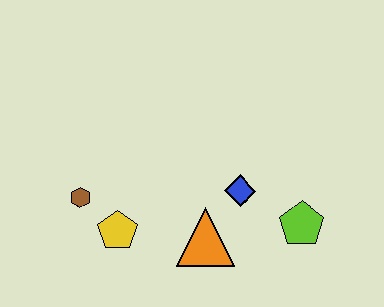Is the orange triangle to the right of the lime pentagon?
No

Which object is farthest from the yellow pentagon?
The lime pentagon is farthest from the yellow pentagon.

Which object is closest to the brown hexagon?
The yellow pentagon is closest to the brown hexagon.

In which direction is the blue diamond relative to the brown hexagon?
The blue diamond is to the right of the brown hexagon.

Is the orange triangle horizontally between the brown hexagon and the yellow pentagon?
No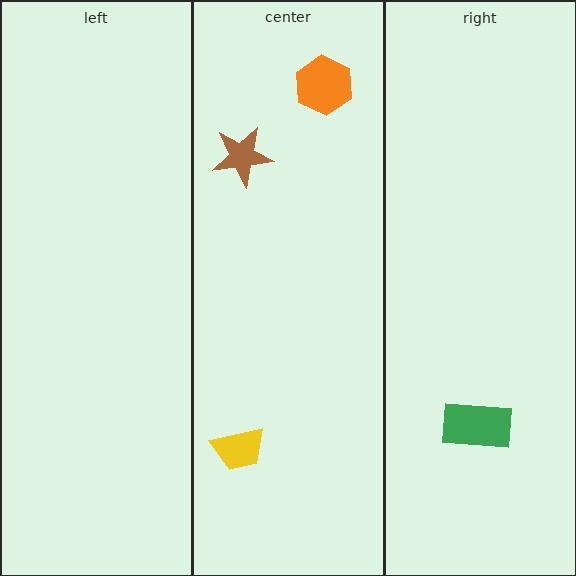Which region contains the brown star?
The center region.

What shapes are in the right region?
The green rectangle.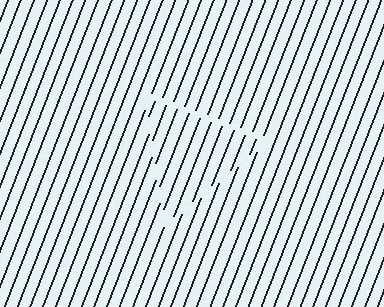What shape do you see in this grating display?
An illusory triangle. The interior of the shape contains the same grating, shifted by half a period — the contour is defined by the phase discontinuity where line-ends from the inner and outer gratings abut.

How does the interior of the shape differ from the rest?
The interior of the shape contains the same grating, shifted by half a period — the contour is defined by the phase discontinuity where line-ends from the inner and outer gratings abut.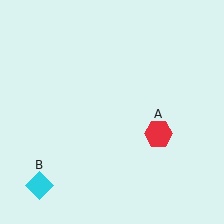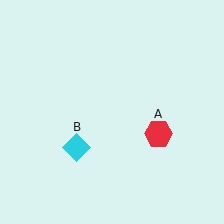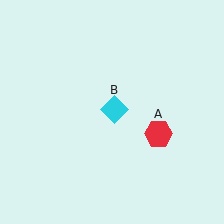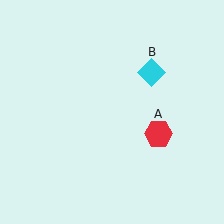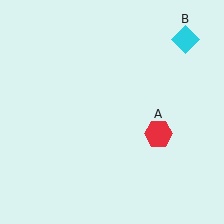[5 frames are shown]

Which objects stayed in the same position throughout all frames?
Red hexagon (object A) remained stationary.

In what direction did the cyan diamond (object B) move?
The cyan diamond (object B) moved up and to the right.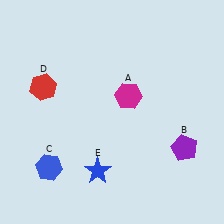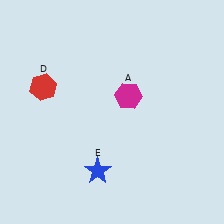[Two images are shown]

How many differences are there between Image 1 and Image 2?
There are 2 differences between the two images.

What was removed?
The purple pentagon (B), the blue hexagon (C) were removed in Image 2.